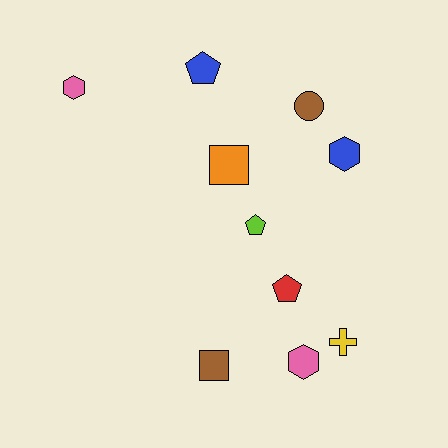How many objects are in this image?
There are 10 objects.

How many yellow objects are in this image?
There is 1 yellow object.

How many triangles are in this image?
There are no triangles.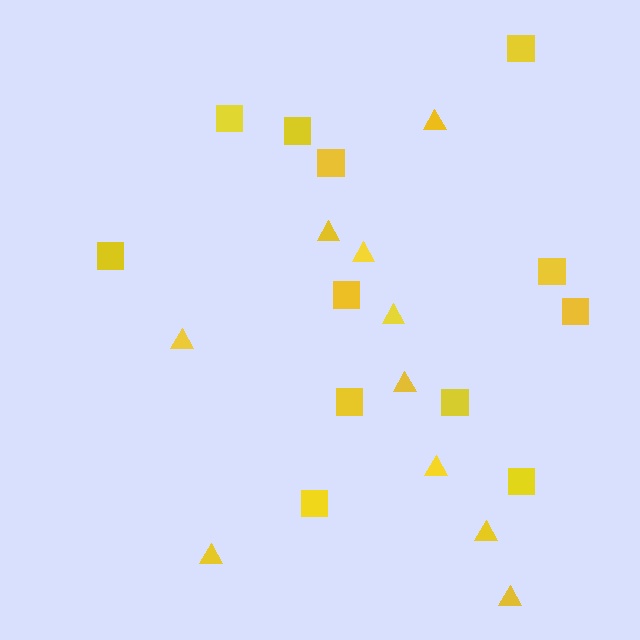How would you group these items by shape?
There are 2 groups: one group of squares (12) and one group of triangles (10).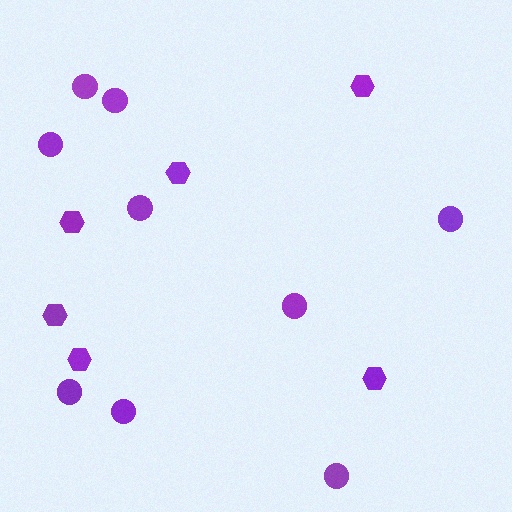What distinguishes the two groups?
There are 2 groups: one group of circles (9) and one group of hexagons (6).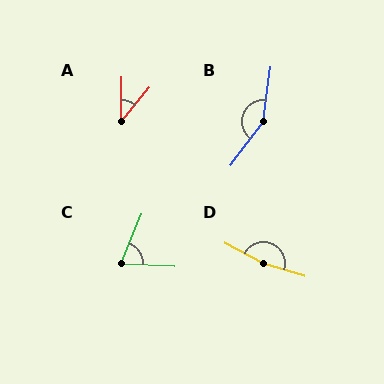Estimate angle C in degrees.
Approximately 70 degrees.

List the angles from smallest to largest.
A (40°), C (70°), B (151°), D (169°).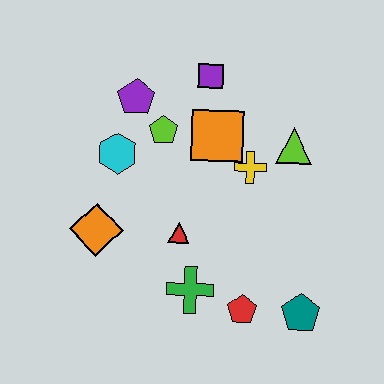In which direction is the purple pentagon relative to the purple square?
The purple pentagon is to the left of the purple square.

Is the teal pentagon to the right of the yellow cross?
Yes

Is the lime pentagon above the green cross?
Yes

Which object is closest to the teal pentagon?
The red pentagon is closest to the teal pentagon.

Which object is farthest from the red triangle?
The purple square is farthest from the red triangle.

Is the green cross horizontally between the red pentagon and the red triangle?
Yes